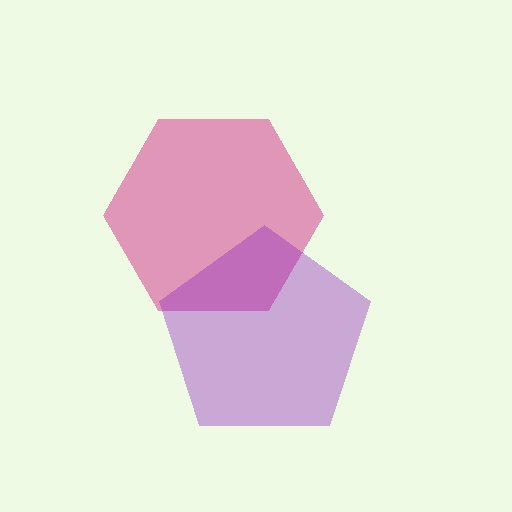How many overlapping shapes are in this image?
There are 2 overlapping shapes in the image.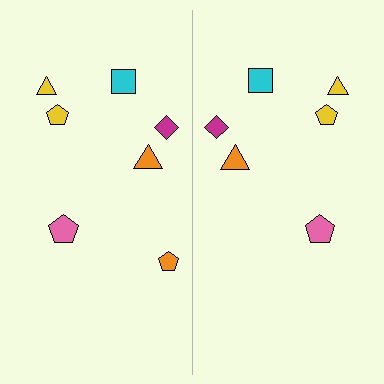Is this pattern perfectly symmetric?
No, the pattern is not perfectly symmetric. A orange pentagon is missing from the right side.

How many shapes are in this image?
There are 13 shapes in this image.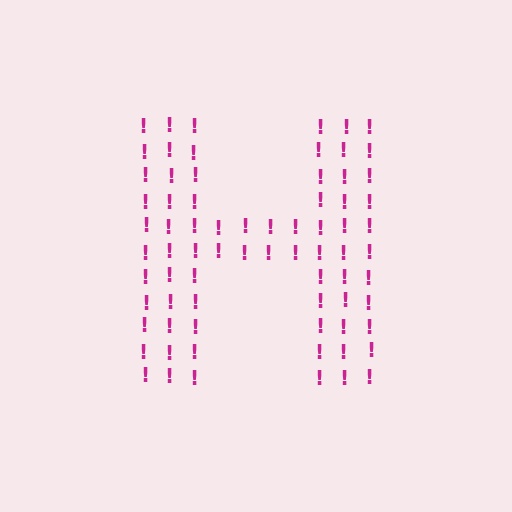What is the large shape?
The large shape is the letter H.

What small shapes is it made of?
It is made of small exclamation marks.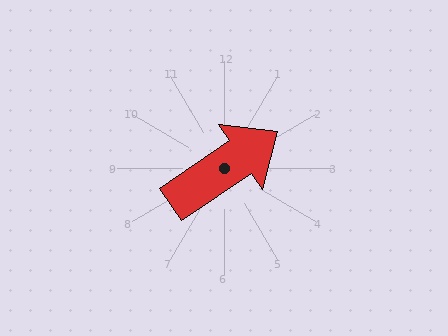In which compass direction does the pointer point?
Northeast.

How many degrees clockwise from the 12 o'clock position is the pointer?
Approximately 56 degrees.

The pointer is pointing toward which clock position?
Roughly 2 o'clock.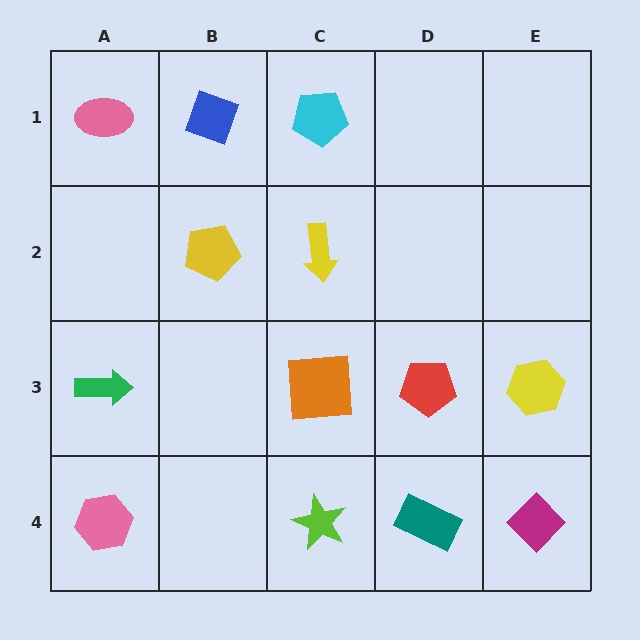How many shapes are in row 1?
3 shapes.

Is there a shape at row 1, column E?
No, that cell is empty.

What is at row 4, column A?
A pink hexagon.